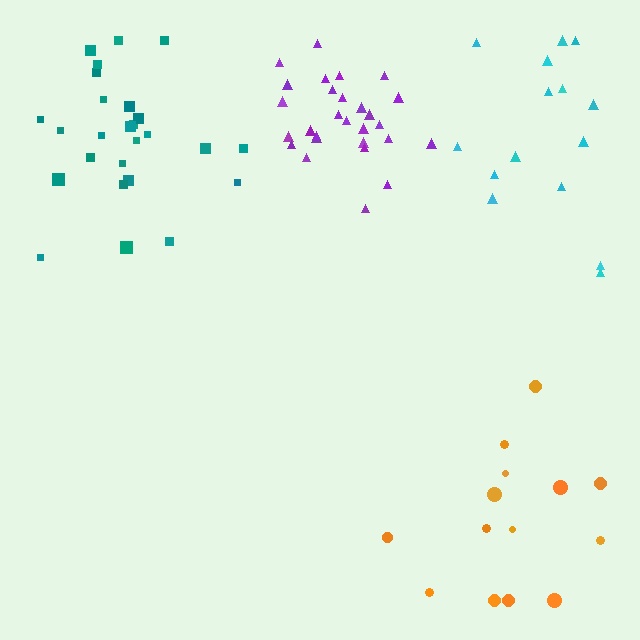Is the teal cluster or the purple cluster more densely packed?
Purple.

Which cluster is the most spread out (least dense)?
Cyan.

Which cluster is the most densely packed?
Purple.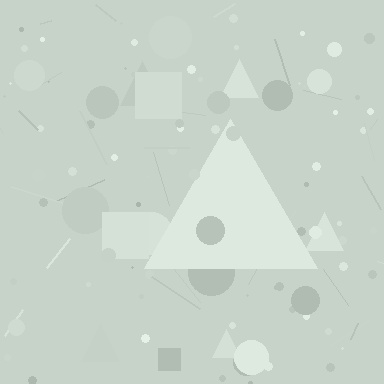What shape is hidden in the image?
A triangle is hidden in the image.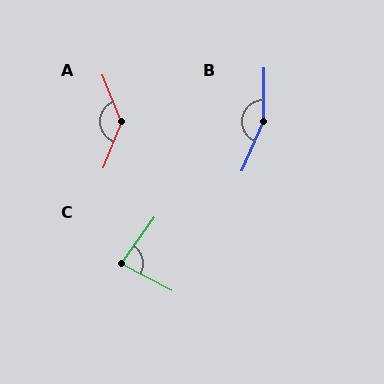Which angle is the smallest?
C, at approximately 81 degrees.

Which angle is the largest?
B, at approximately 157 degrees.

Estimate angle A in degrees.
Approximately 137 degrees.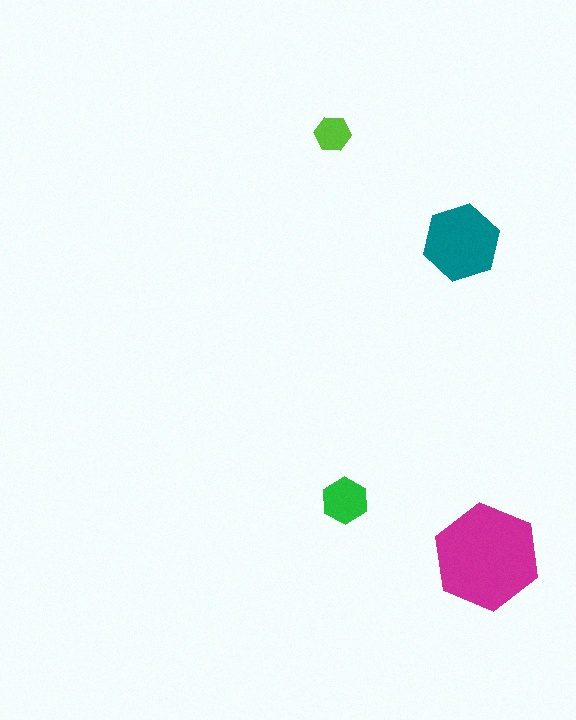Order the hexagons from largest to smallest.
the magenta one, the teal one, the green one, the lime one.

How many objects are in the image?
There are 4 objects in the image.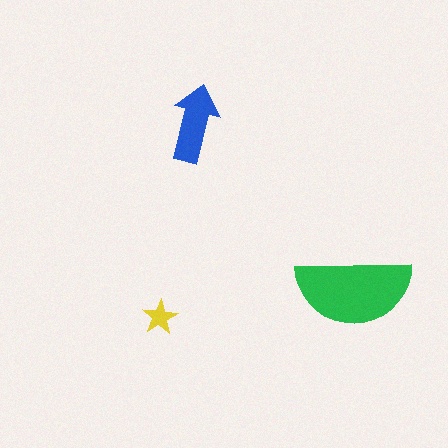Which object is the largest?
The green semicircle.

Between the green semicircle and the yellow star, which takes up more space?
The green semicircle.